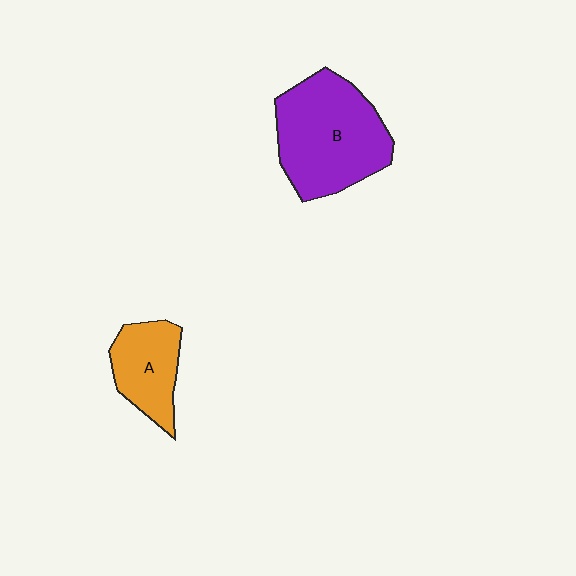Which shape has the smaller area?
Shape A (orange).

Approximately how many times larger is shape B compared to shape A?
Approximately 1.9 times.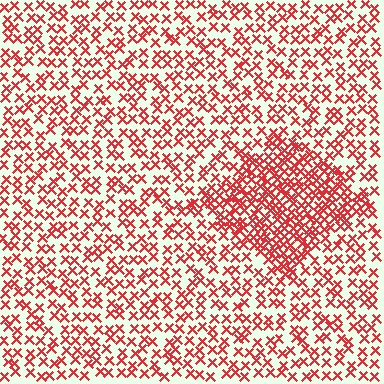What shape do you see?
I see a diamond.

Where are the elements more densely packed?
The elements are more densely packed inside the diamond boundary.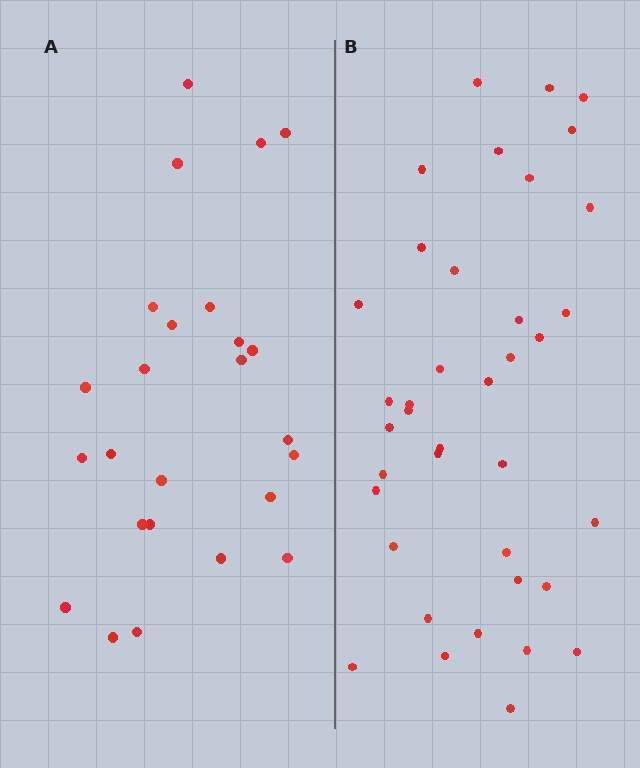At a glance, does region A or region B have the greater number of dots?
Region B (the right region) has more dots.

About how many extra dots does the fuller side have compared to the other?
Region B has approximately 15 more dots than region A.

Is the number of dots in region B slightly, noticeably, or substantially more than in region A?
Region B has substantially more. The ratio is roughly 1.5 to 1.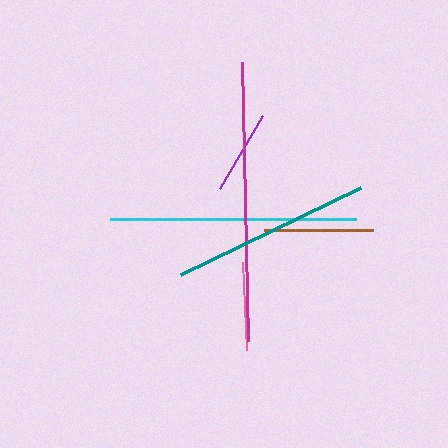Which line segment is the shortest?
The purple line is the shortest at approximately 85 pixels.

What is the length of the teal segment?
The teal segment is approximately 199 pixels long.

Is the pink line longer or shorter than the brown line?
The brown line is longer than the pink line.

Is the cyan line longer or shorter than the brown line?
The cyan line is longer than the brown line.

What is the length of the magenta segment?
The magenta segment is approximately 279 pixels long.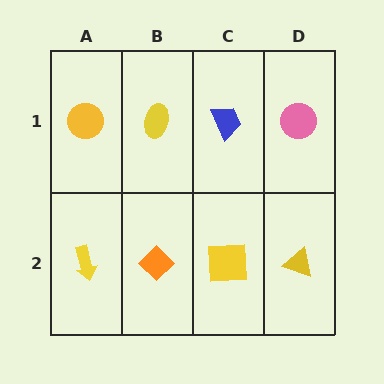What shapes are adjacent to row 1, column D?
A yellow triangle (row 2, column D), a blue trapezoid (row 1, column C).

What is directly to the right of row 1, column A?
A yellow ellipse.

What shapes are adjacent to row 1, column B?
An orange diamond (row 2, column B), a yellow circle (row 1, column A), a blue trapezoid (row 1, column C).